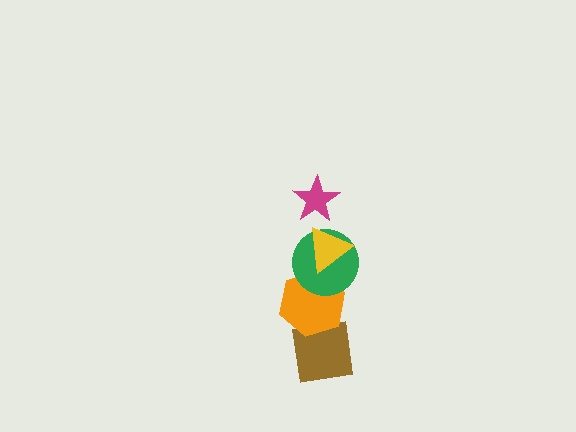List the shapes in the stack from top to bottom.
From top to bottom: the magenta star, the yellow triangle, the green circle, the orange hexagon, the brown square.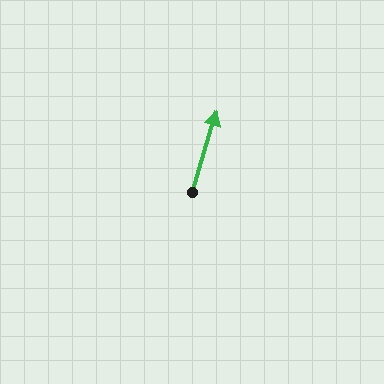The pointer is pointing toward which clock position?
Roughly 1 o'clock.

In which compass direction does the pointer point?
North.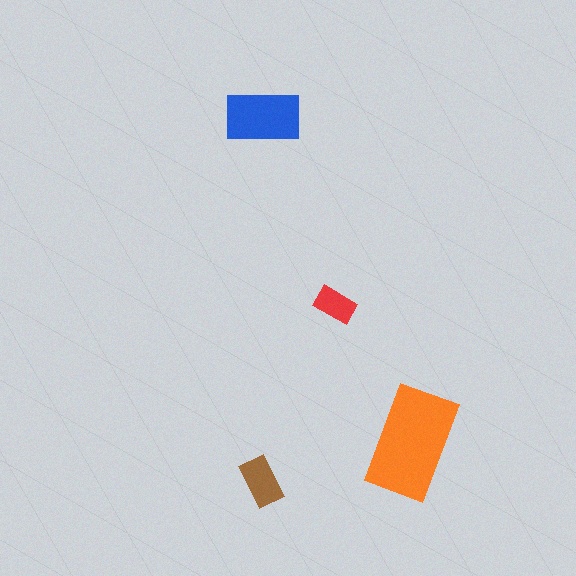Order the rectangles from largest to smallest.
the orange one, the blue one, the brown one, the red one.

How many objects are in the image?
There are 4 objects in the image.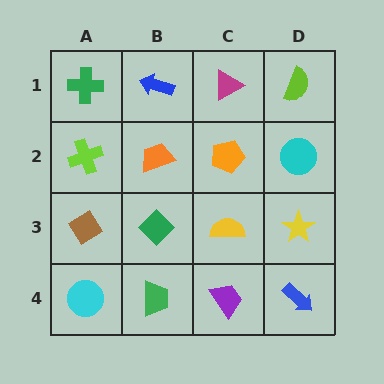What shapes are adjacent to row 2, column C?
A magenta triangle (row 1, column C), a yellow semicircle (row 3, column C), an orange trapezoid (row 2, column B), a cyan circle (row 2, column D).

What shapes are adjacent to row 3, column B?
An orange trapezoid (row 2, column B), a green trapezoid (row 4, column B), a brown diamond (row 3, column A), a yellow semicircle (row 3, column C).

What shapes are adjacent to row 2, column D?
A lime semicircle (row 1, column D), a yellow star (row 3, column D), an orange pentagon (row 2, column C).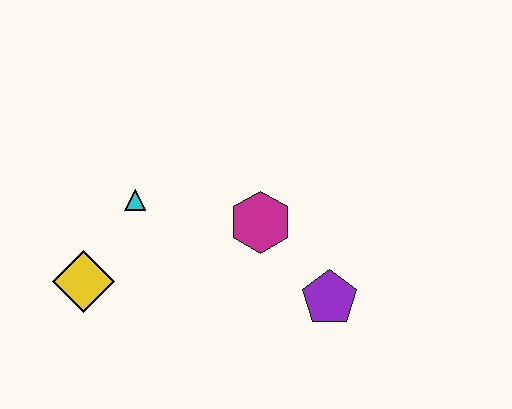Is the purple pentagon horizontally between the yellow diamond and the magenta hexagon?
No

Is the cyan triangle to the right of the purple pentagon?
No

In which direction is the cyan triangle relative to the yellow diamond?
The cyan triangle is above the yellow diamond.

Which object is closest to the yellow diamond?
The cyan triangle is closest to the yellow diamond.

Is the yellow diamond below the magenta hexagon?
Yes